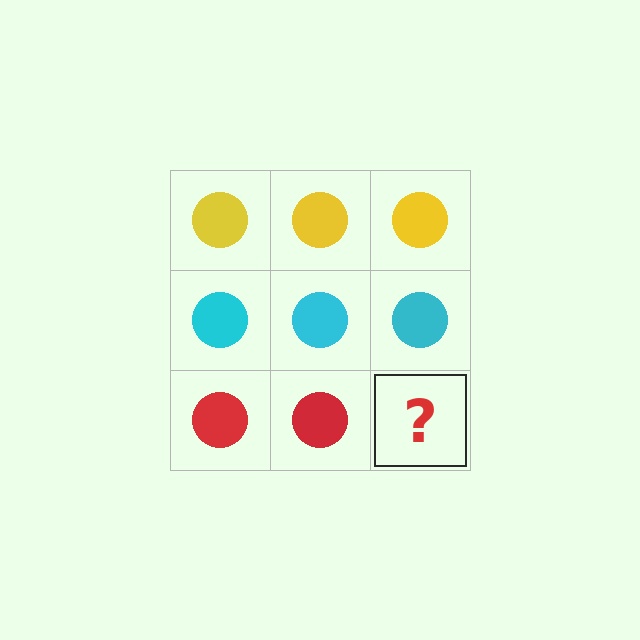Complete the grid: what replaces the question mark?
The question mark should be replaced with a red circle.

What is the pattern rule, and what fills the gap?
The rule is that each row has a consistent color. The gap should be filled with a red circle.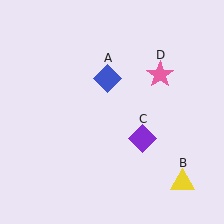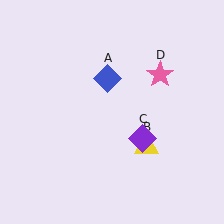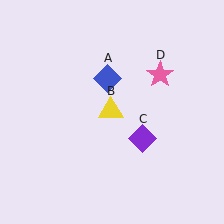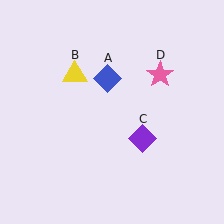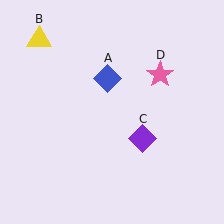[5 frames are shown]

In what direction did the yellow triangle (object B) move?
The yellow triangle (object B) moved up and to the left.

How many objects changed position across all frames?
1 object changed position: yellow triangle (object B).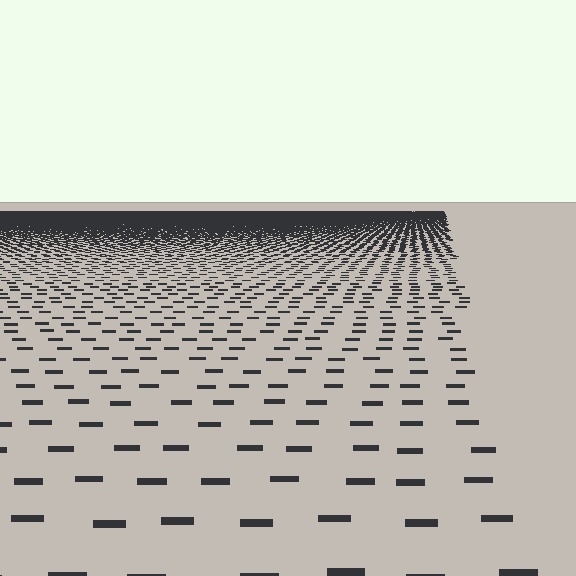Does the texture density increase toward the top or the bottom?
Density increases toward the top.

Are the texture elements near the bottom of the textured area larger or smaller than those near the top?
Larger. Near the bottom, elements are closer to the viewer and appear at a bigger on-screen size.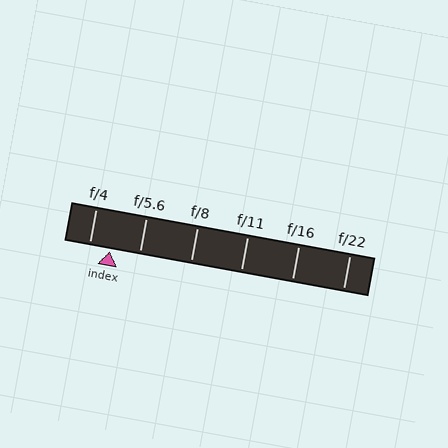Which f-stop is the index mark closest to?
The index mark is closest to f/4.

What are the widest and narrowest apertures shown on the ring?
The widest aperture shown is f/4 and the narrowest is f/22.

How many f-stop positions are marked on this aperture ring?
There are 6 f-stop positions marked.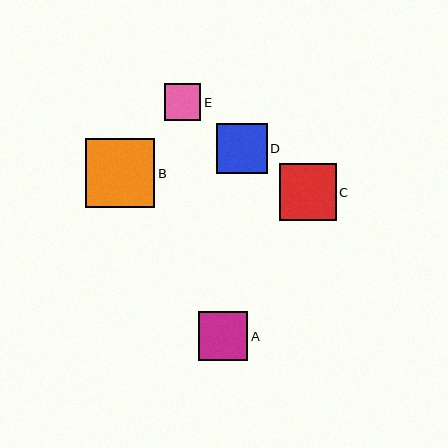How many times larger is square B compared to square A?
Square B is approximately 1.4 times the size of square A.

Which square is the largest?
Square B is the largest with a size of approximately 69 pixels.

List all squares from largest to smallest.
From largest to smallest: B, C, D, A, E.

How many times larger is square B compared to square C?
Square B is approximately 1.2 times the size of square C.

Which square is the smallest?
Square E is the smallest with a size of approximately 37 pixels.